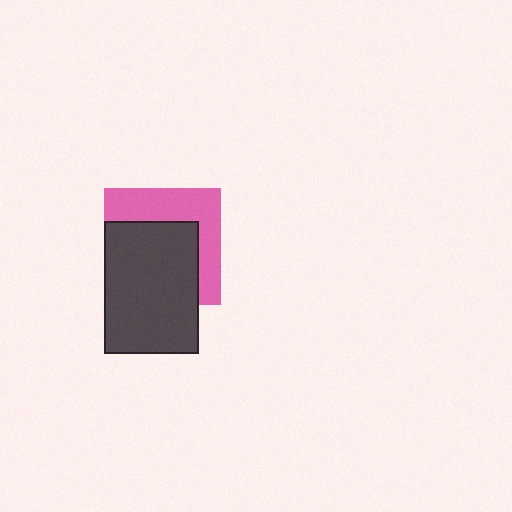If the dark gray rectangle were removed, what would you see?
You would see the complete pink square.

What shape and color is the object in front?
The object in front is a dark gray rectangle.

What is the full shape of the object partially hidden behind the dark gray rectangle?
The partially hidden object is a pink square.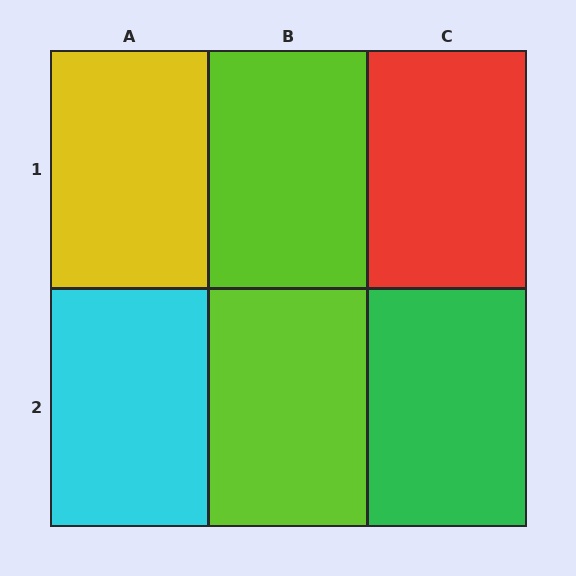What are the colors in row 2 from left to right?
Cyan, lime, green.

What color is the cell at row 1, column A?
Yellow.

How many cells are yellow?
1 cell is yellow.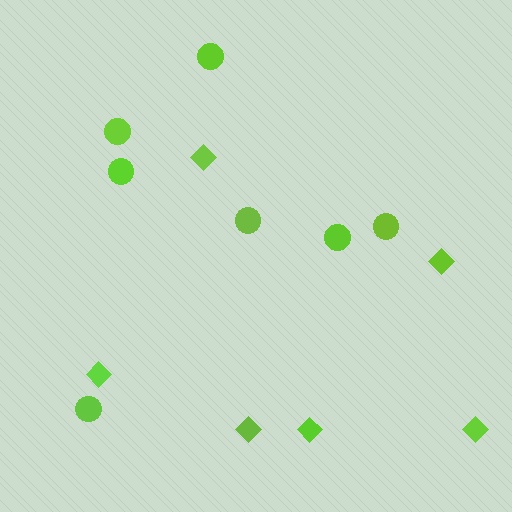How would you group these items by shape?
There are 2 groups: one group of diamonds (6) and one group of circles (7).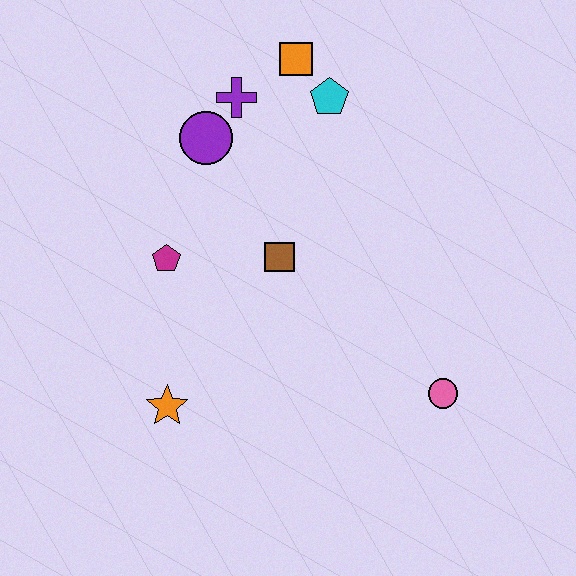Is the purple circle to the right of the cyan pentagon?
No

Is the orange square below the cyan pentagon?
No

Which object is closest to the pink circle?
The brown square is closest to the pink circle.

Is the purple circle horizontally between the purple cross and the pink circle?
No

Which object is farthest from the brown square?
The pink circle is farthest from the brown square.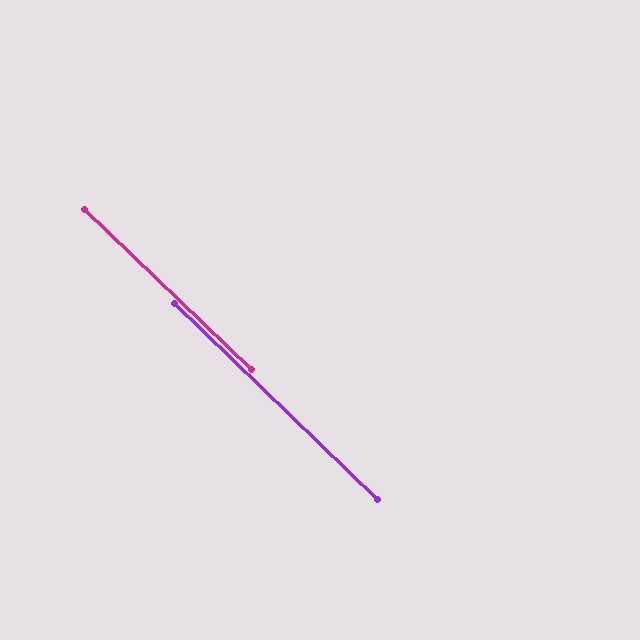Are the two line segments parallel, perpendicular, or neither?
Parallel — their directions differ by only 0.3°.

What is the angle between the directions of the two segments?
Approximately 0 degrees.